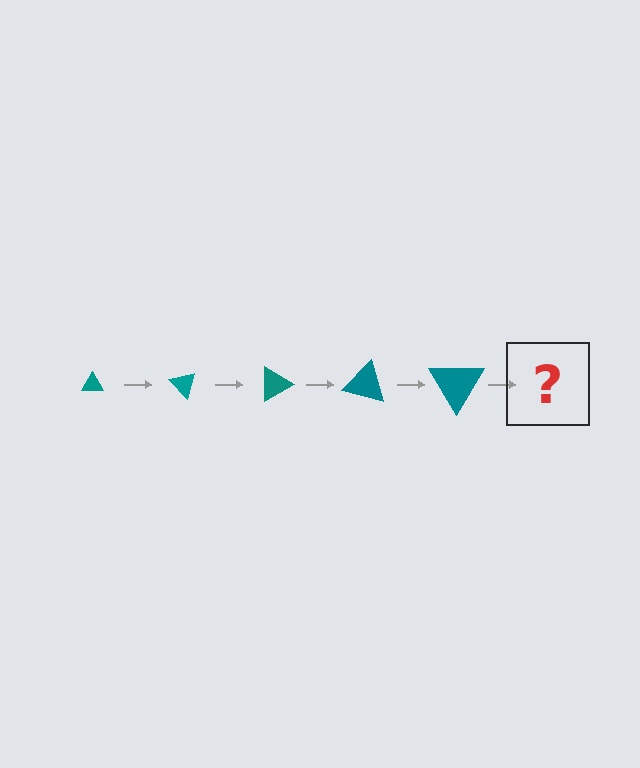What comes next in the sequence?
The next element should be a triangle, larger than the previous one and rotated 225 degrees from the start.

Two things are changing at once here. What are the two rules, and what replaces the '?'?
The two rules are that the triangle grows larger each step and it rotates 45 degrees each step. The '?' should be a triangle, larger than the previous one and rotated 225 degrees from the start.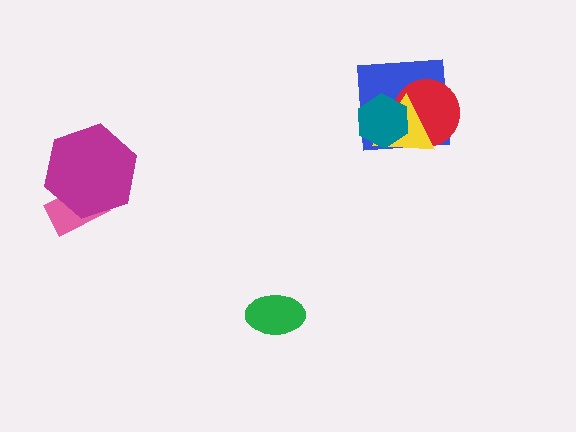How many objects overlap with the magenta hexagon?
1 object overlaps with the magenta hexagon.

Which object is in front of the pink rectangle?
The magenta hexagon is in front of the pink rectangle.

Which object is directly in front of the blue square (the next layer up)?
The red circle is directly in front of the blue square.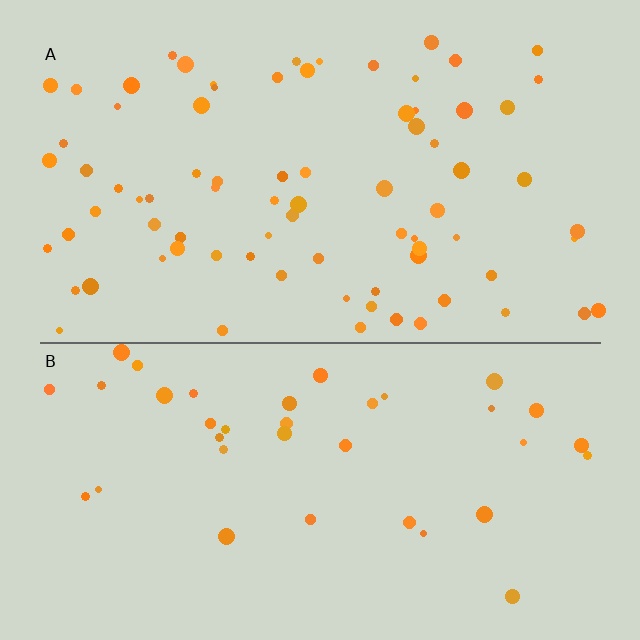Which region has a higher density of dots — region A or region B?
A (the top).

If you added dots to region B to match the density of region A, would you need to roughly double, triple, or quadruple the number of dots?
Approximately double.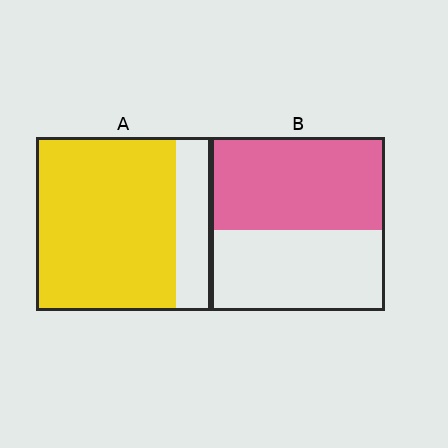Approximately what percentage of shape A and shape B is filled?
A is approximately 80% and B is approximately 55%.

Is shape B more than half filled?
Roughly half.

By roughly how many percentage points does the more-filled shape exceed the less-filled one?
By roughly 25 percentage points (A over B).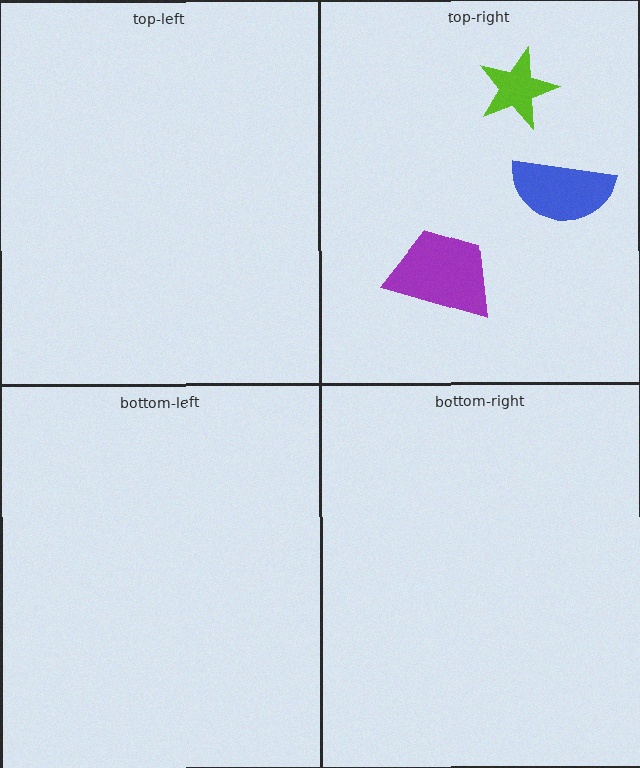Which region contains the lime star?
The top-right region.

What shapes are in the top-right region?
The purple trapezoid, the lime star, the blue semicircle.